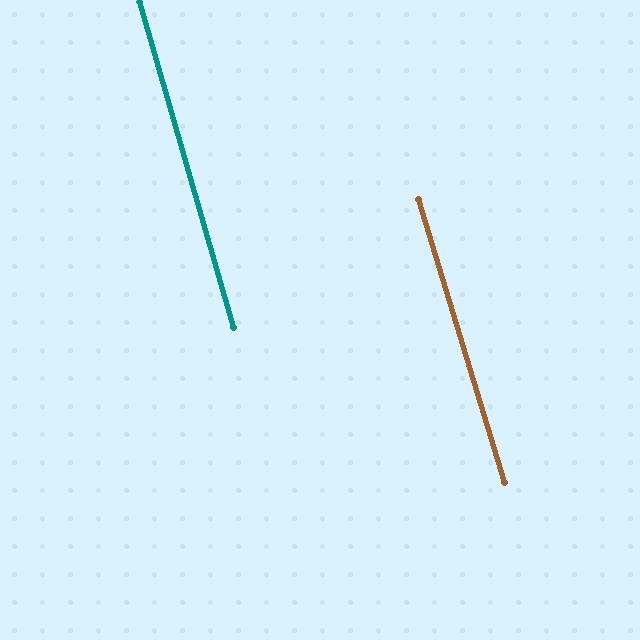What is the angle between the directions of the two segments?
Approximately 1 degree.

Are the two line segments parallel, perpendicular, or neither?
Parallel — their directions differ by only 0.7°.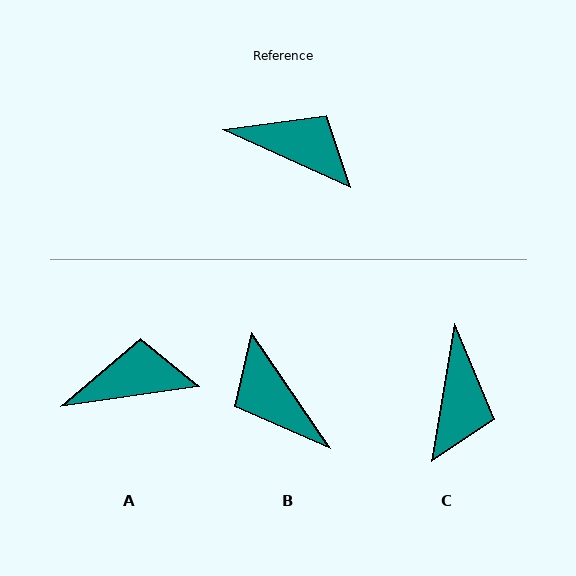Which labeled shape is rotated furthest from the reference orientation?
B, about 149 degrees away.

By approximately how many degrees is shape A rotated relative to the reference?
Approximately 33 degrees counter-clockwise.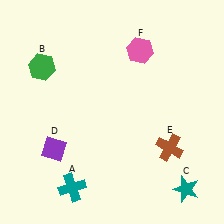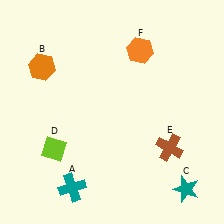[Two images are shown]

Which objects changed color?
B changed from green to orange. D changed from purple to lime. F changed from pink to orange.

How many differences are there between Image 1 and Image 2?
There are 3 differences between the two images.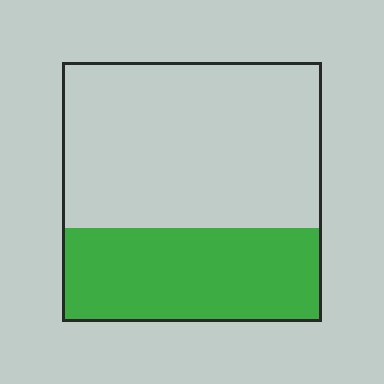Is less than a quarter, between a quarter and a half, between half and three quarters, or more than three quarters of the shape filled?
Between a quarter and a half.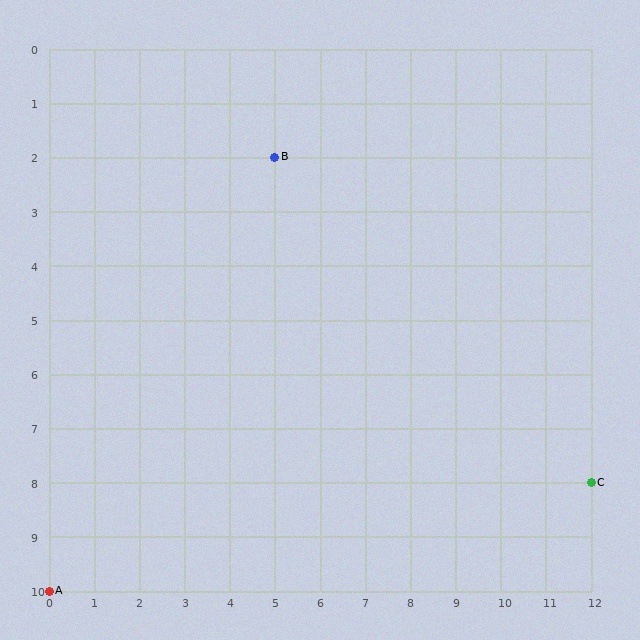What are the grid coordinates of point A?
Point A is at grid coordinates (0, 10).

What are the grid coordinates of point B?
Point B is at grid coordinates (5, 2).